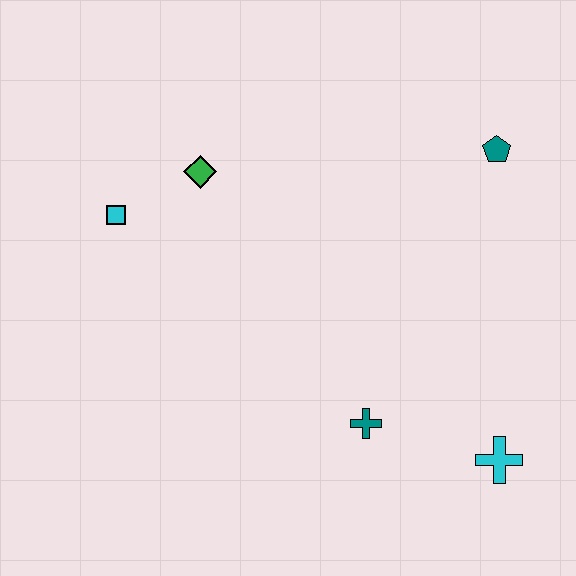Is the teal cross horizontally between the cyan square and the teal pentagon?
Yes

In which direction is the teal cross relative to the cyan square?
The teal cross is to the right of the cyan square.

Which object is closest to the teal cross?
The cyan cross is closest to the teal cross.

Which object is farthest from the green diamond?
The cyan cross is farthest from the green diamond.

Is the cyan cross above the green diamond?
No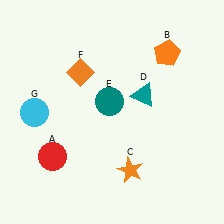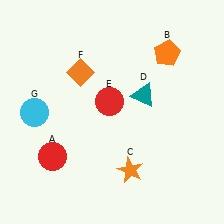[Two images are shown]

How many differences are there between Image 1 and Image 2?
There is 1 difference between the two images.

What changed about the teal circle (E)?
In Image 1, E is teal. In Image 2, it changed to red.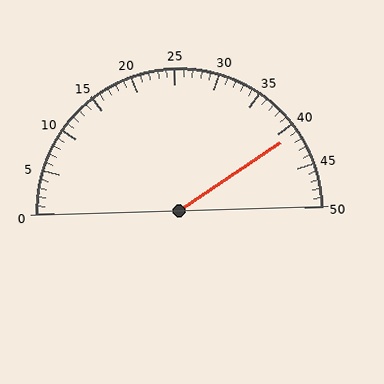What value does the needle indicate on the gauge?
The needle indicates approximately 41.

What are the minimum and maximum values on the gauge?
The gauge ranges from 0 to 50.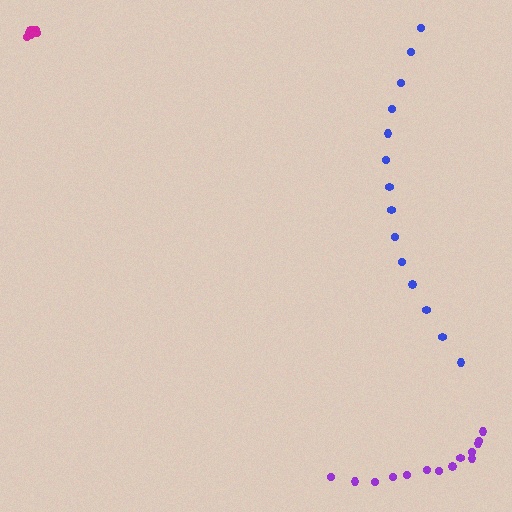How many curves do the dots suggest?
There are 3 distinct paths.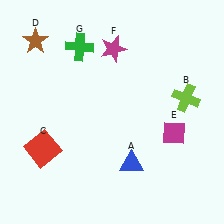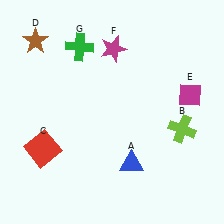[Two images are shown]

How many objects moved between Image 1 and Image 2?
2 objects moved between the two images.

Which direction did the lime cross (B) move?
The lime cross (B) moved down.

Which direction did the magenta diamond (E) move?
The magenta diamond (E) moved up.